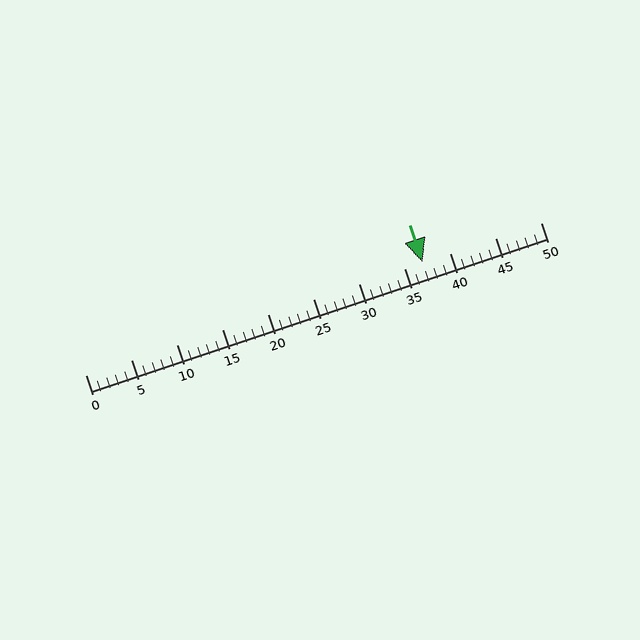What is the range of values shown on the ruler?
The ruler shows values from 0 to 50.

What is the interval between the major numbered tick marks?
The major tick marks are spaced 5 units apart.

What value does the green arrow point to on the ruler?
The green arrow points to approximately 37.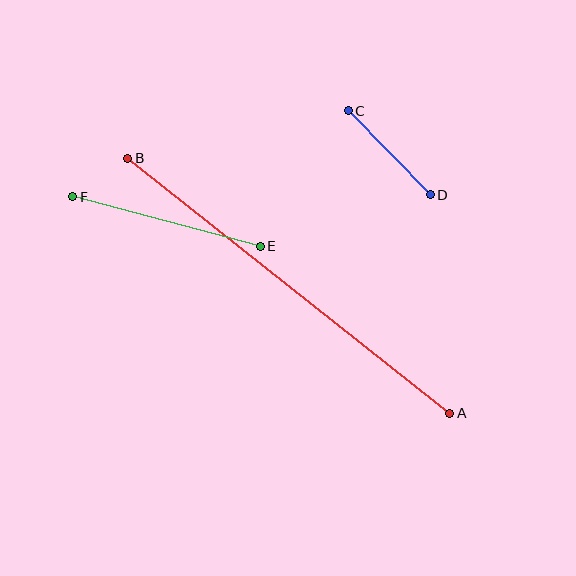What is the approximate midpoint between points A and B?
The midpoint is at approximately (289, 286) pixels.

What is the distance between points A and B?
The distance is approximately 411 pixels.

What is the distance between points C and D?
The distance is approximately 117 pixels.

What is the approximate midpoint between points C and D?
The midpoint is at approximately (389, 153) pixels.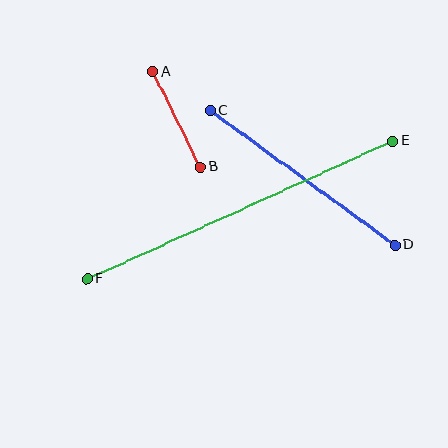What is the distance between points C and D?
The distance is approximately 228 pixels.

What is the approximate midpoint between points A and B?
The midpoint is at approximately (177, 119) pixels.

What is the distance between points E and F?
The distance is approximately 335 pixels.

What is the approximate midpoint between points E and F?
The midpoint is at approximately (240, 210) pixels.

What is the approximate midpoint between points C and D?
The midpoint is at approximately (302, 178) pixels.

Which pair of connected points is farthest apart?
Points E and F are farthest apart.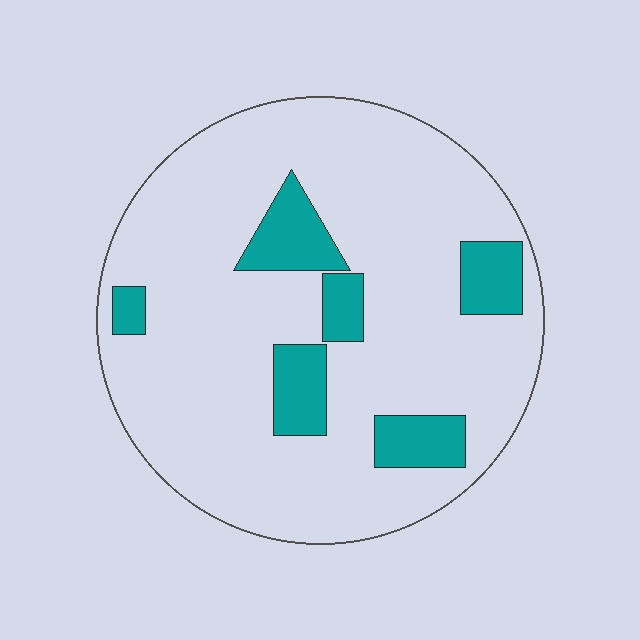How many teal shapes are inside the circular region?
6.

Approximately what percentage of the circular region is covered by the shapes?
Approximately 15%.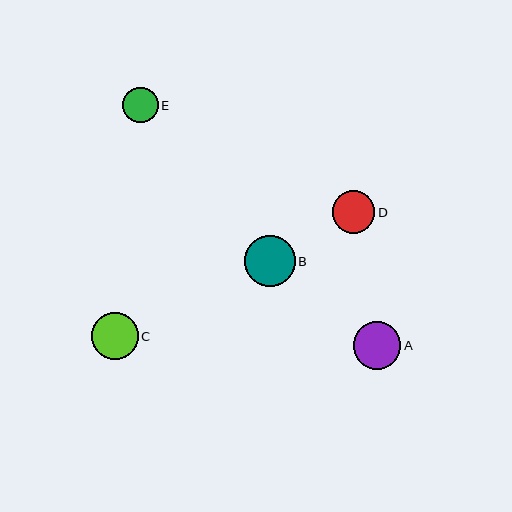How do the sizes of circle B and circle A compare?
Circle B and circle A are approximately the same size.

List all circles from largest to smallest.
From largest to smallest: B, A, C, D, E.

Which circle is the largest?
Circle B is the largest with a size of approximately 51 pixels.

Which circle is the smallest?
Circle E is the smallest with a size of approximately 35 pixels.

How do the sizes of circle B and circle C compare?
Circle B and circle C are approximately the same size.